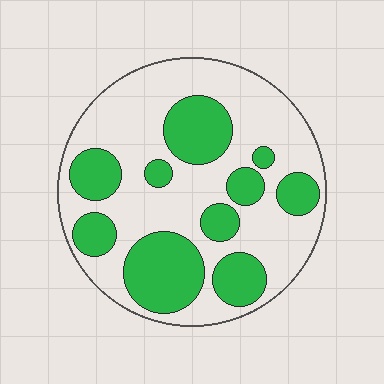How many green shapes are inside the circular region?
10.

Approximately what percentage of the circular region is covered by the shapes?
Approximately 35%.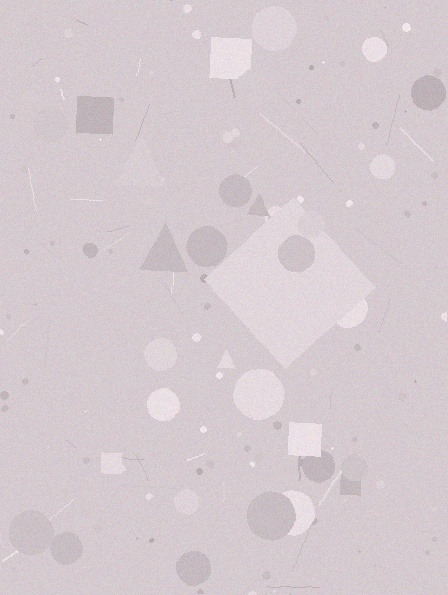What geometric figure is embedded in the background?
A diamond is embedded in the background.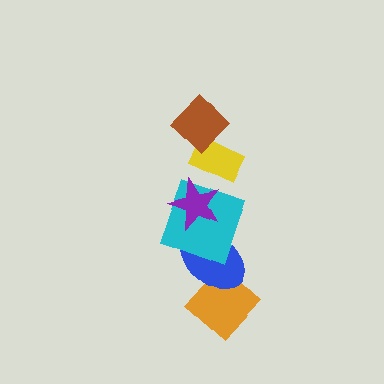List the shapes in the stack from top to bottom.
From top to bottom: the brown diamond, the yellow rectangle, the purple star, the cyan square, the blue ellipse, the orange diamond.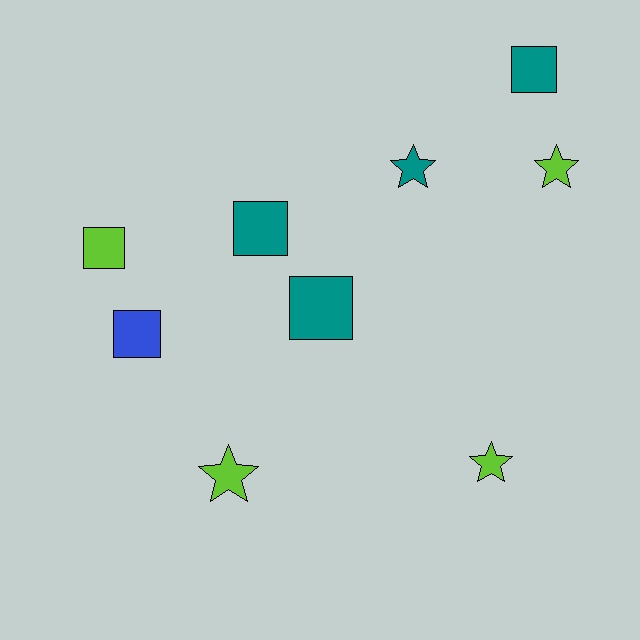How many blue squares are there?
There is 1 blue square.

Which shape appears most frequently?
Square, with 5 objects.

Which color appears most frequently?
Lime, with 4 objects.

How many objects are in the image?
There are 9 objects.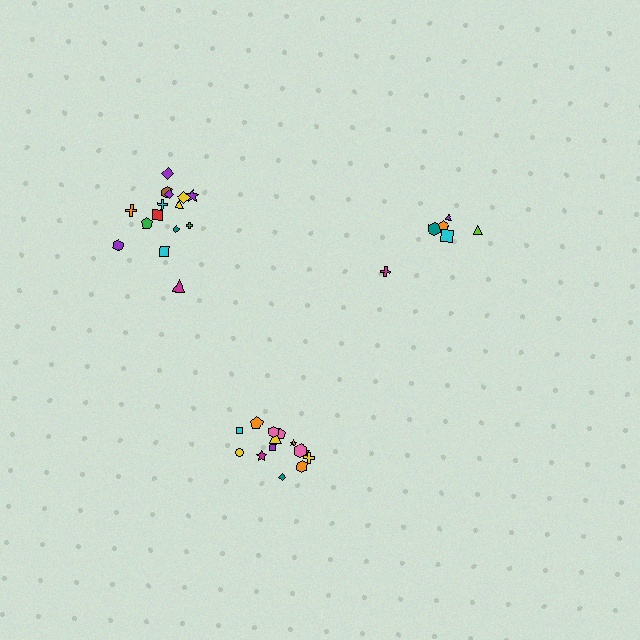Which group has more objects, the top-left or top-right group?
The top-left group.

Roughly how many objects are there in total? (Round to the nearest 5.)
Roughly 35 objects in total.